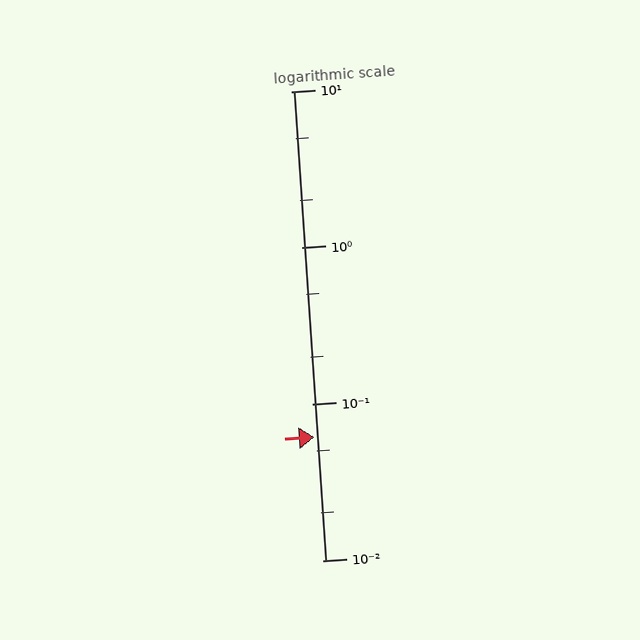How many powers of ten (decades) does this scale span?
The scale spans 3 decades, from 0.01 to 10.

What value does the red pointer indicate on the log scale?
The pointer indicates approximately 0.061.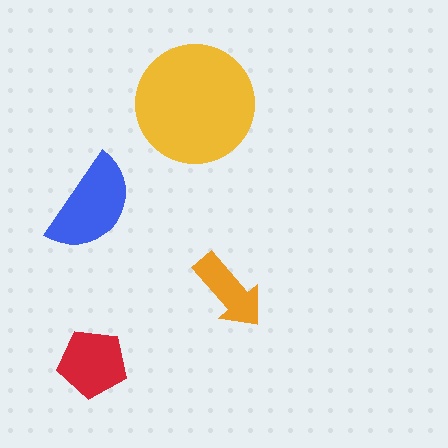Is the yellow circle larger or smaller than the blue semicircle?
Larger.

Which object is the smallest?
The orange arrow.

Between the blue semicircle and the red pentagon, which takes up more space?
The blue semicircle.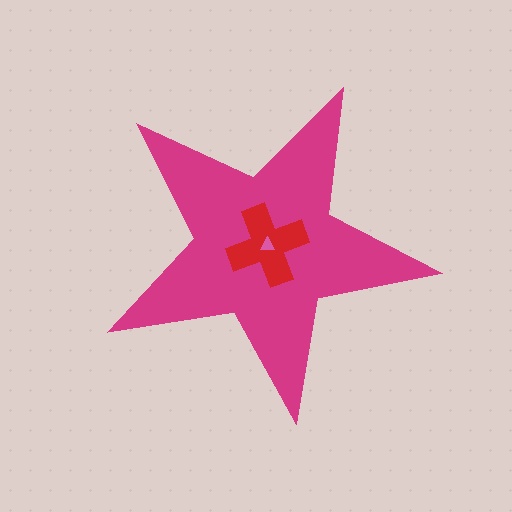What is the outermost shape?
The magenta star.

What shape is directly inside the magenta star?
The red cross.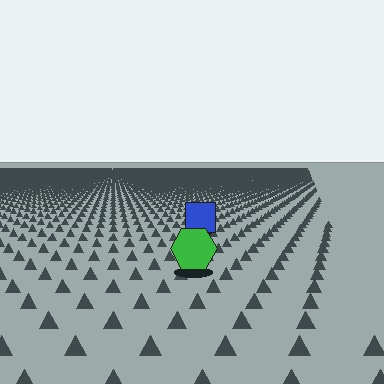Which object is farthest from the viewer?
The blue square is farthest from the viewer. It appears smaller and the ground texture around it is denser.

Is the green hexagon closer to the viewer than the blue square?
Yes. The green hexagon is closer — you can tell from the texture gradient: the ground texture is coarser near it.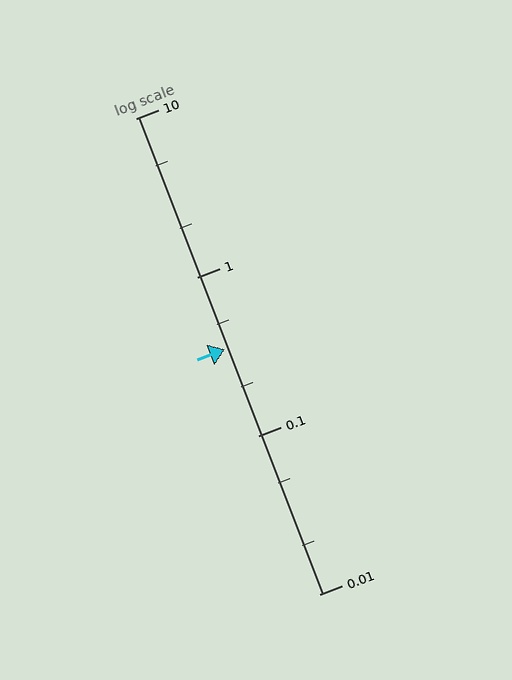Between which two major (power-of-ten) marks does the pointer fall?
The pointer is between 0.1 and 1.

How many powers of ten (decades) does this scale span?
The scale spans 3 decades, from 0.01 to 10.